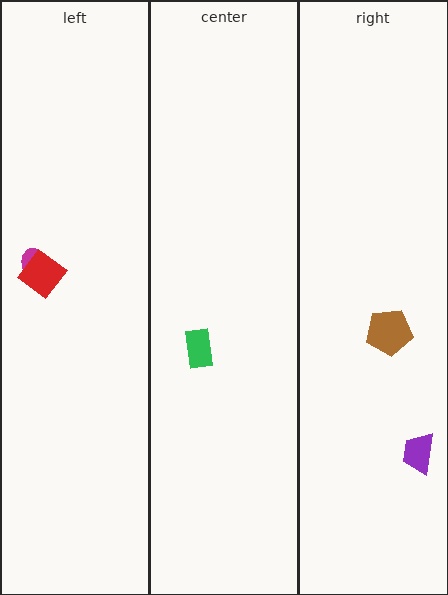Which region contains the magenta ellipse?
The left region.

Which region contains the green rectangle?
The center region.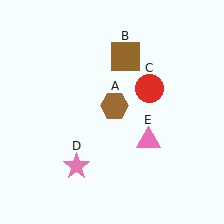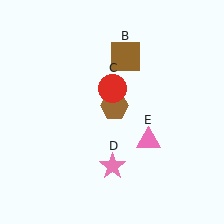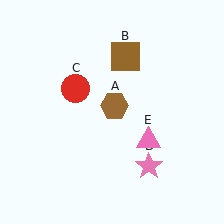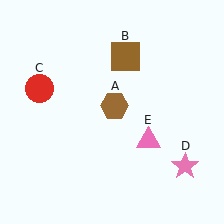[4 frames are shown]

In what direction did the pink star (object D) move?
The pink star (object D) moved right.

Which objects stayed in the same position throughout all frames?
Brown hexagon (object A) and brown square (object B) and pink triangle (object E) remained stationary.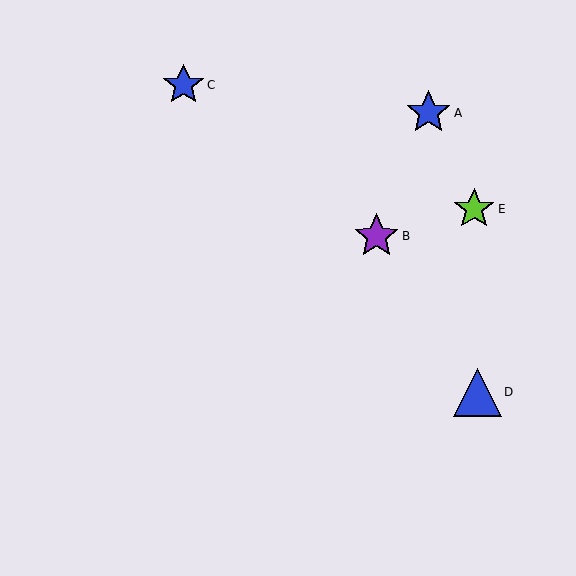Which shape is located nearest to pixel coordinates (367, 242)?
The purple star (labeled B) at (376, 236) is nearest to that location.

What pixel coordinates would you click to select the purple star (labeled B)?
Click at (376, 236) to select the purple star B.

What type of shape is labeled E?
Shape E is a lime star.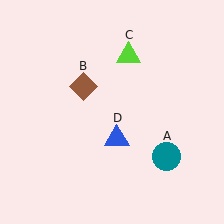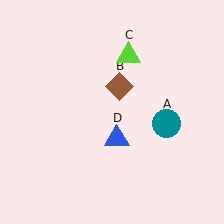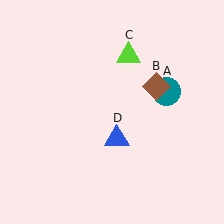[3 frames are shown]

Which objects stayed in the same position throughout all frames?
Lime triangle (object C) and blue triangle (object D) remained stationary.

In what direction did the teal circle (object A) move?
The teal circle (object A) moved up.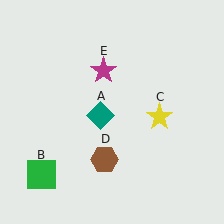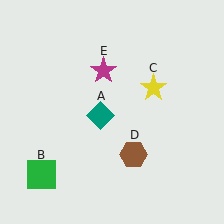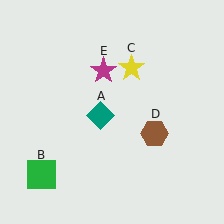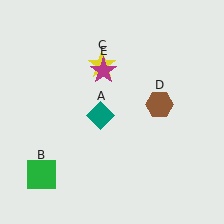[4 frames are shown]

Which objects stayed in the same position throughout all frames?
Teal diamond (object A) and green square (object B) and magenta star (object E) remained stationary.